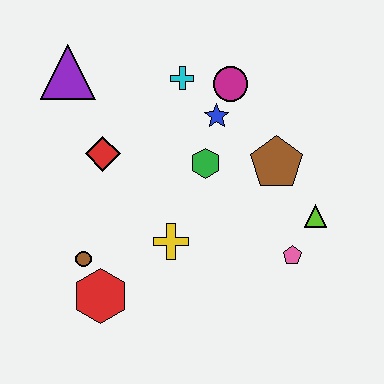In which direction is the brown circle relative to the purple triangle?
The brown circle is below the purple triangle.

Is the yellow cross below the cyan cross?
Yes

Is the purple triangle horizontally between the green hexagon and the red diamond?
No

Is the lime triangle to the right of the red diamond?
Yes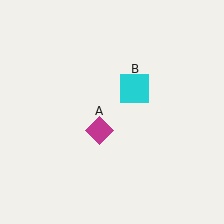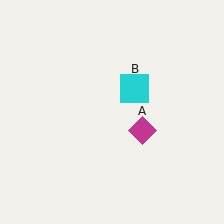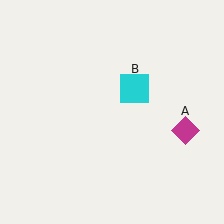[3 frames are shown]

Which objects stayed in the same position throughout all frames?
Cyan square (object B) remained stationary.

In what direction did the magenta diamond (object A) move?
The magenta diamond (object A) moved right.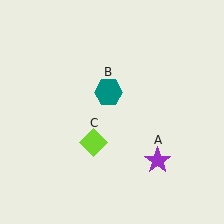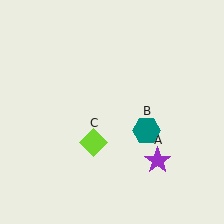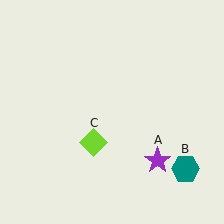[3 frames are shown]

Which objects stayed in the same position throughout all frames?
Purple star (object A) and lime diamond (object C) remained stationary.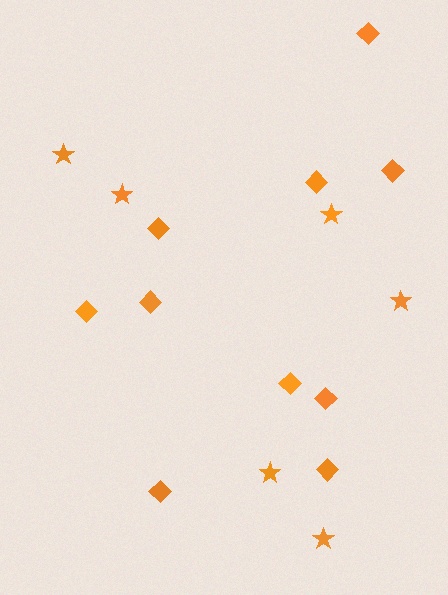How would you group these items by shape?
There are 2 groups: one group of stars (6) and one group of diamonds (10).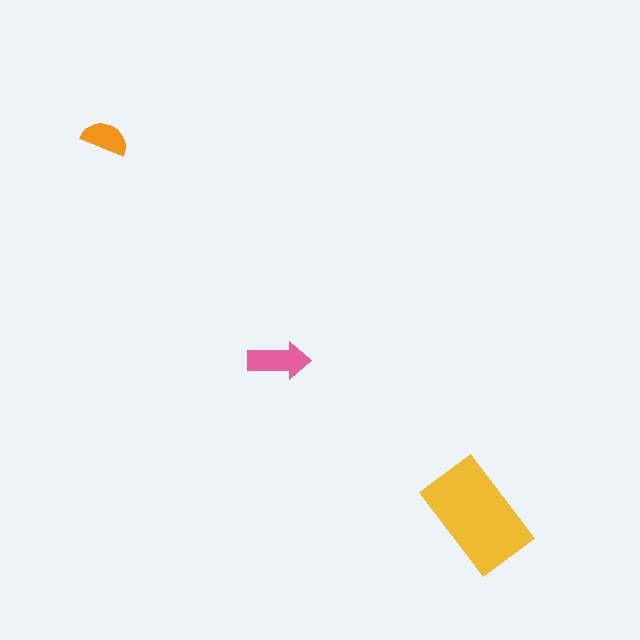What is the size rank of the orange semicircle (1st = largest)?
3rd.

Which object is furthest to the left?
The orange semicircle is leftmost.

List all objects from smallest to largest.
The orange semicircle, the pink arrow, the yellow rectangle.